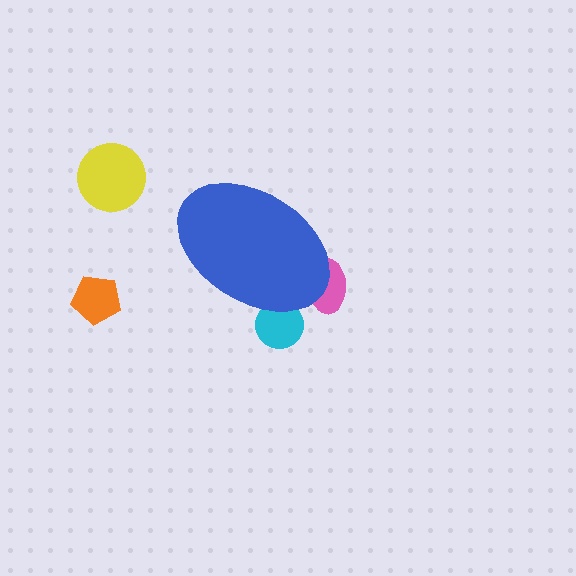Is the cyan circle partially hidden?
Yes, the cyan circle is partially hidden behind the blue ellipse.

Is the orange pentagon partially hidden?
No, the orange pentagon is fully visible.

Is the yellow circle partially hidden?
No, the yellow circle is fully visible.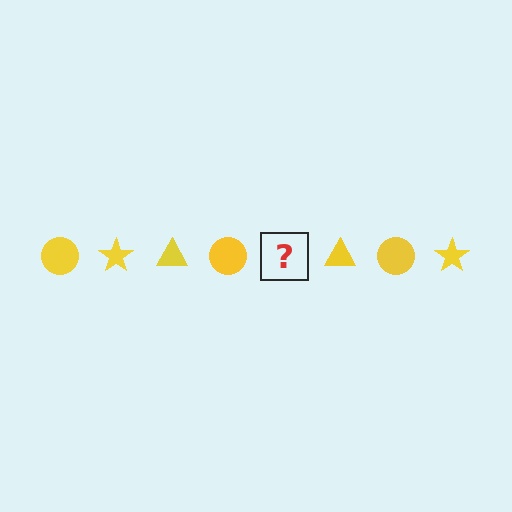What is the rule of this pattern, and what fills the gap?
The rule is that the pattern cycles through circle, star, triangle shapes in yellow. The gap should be filled with a yellow star.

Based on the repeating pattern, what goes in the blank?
The blank should be a yellow star.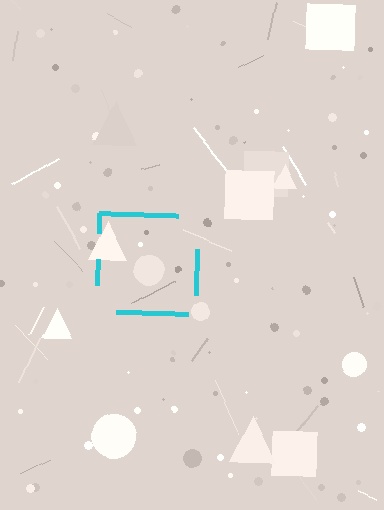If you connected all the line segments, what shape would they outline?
They would outline a square.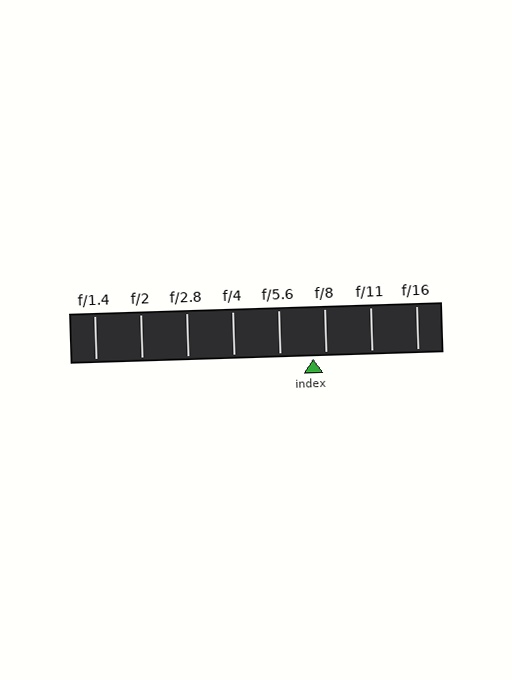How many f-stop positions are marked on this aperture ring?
There are 8 f-stop positions marked.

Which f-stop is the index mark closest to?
The index mark is closest to f/8.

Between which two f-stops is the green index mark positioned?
The index mark is between f/5.6 and f/8.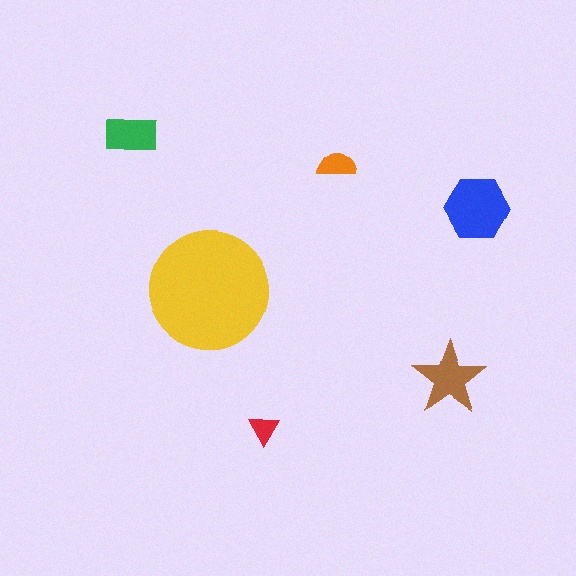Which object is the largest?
The yellow circle.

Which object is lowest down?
The red triangle is bottommost.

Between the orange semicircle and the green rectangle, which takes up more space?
The green rectangle.